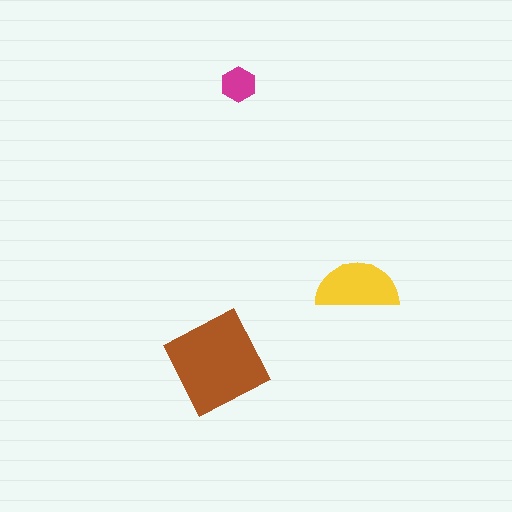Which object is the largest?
The brown diamond.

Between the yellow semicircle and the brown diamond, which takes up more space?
The brown diamond.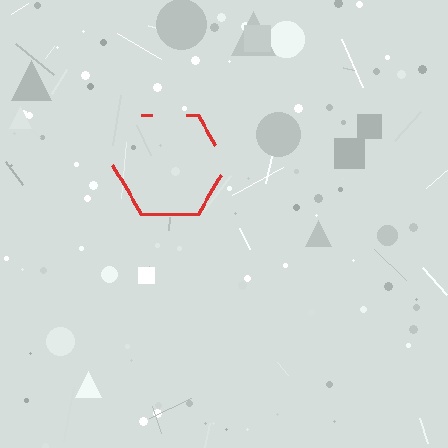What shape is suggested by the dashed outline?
The dashed outline suggests a hexagon.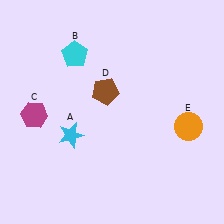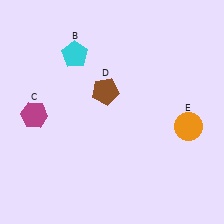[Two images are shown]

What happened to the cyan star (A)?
The cyan star (A) was removed in Image 2. It was in the bottom-left area of Image 1.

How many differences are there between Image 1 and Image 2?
There is 1 difference between the two images.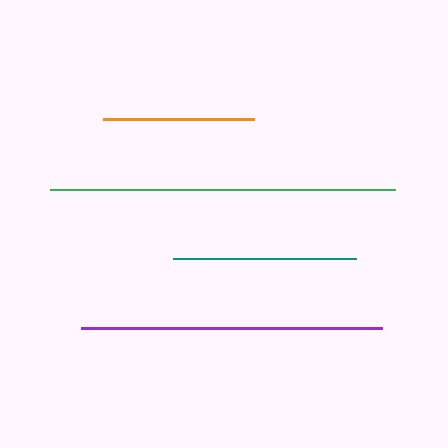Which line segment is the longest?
The green line is the longest at approximately 346 pixels.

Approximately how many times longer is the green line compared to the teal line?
The green line is approximately 1.9 times the length of the teal line.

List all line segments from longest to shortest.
From longest to shortest: green, purple, teal, orange.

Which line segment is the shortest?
The orange line is the shortest at approximately 151 pixels.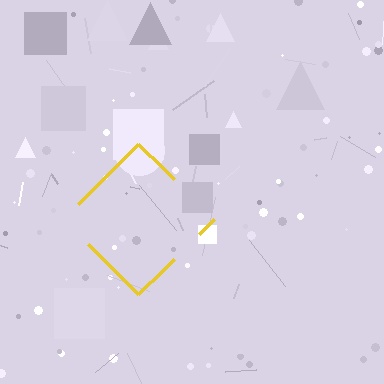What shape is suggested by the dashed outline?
The dashed outline suggests a diamond.